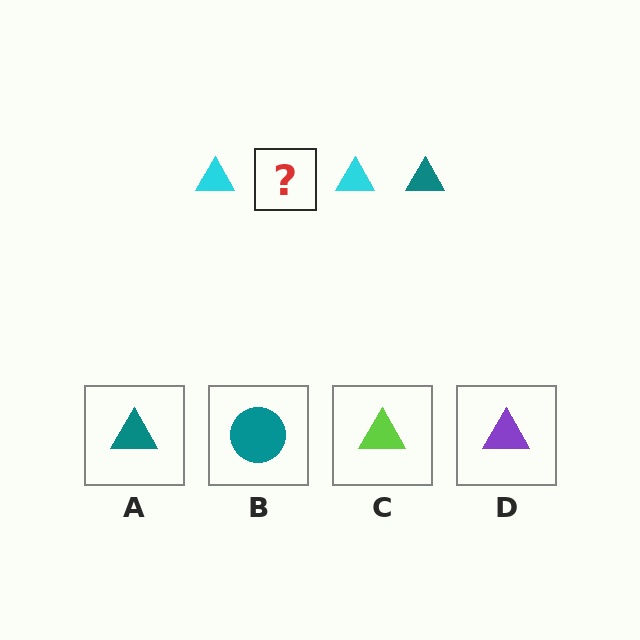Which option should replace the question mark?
Option A.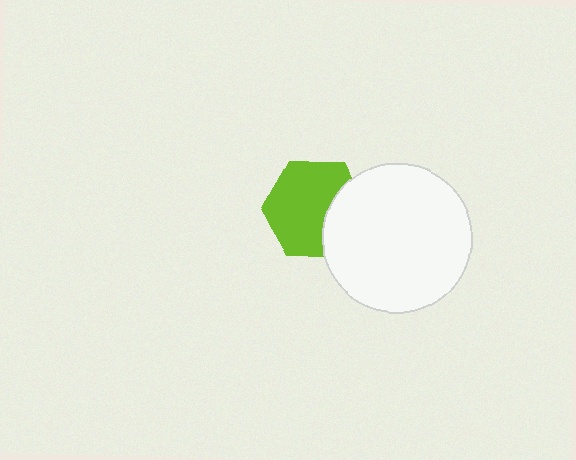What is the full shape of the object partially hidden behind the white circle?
The partially hidden object is a lime hexagon.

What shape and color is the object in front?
The object in front is a white circle.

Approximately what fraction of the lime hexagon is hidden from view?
Roughly 30% of the lime hexagon is hidden behind the white circle.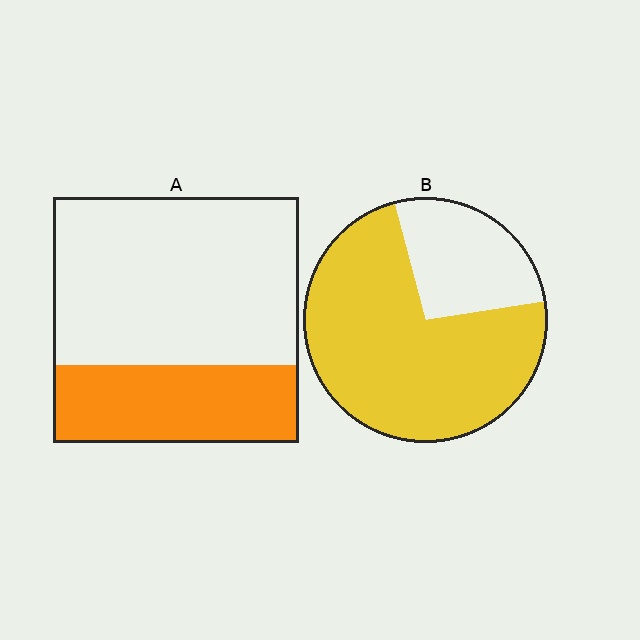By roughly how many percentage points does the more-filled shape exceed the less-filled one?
By roughly 40 percentage points (B over A).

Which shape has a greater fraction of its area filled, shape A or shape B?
Shape B.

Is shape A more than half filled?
No.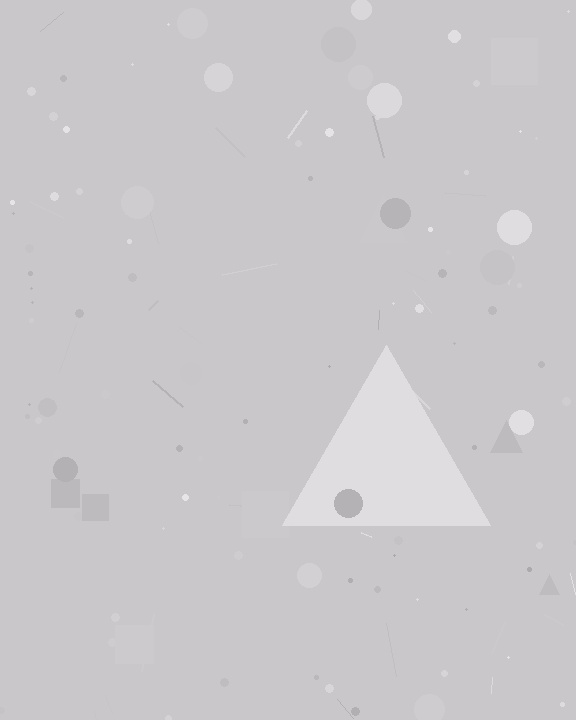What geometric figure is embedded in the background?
A triangle is embedded in the background.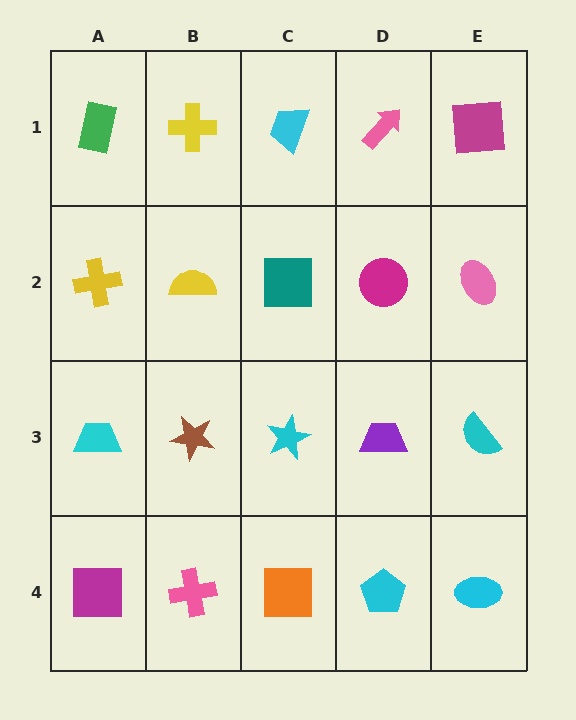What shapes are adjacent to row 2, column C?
A cyan trapezoid (row 1, column C), a cyan star (row 3, column C), a yellow semicircle (row 2, column B), a magenta circle (row 2, column D).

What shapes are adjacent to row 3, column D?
A magenta circle (row 2, column D), a cyan pentagon (row 4, column D), a cyan star (row 3, column C), a cyan semicircle (row 3, column E).